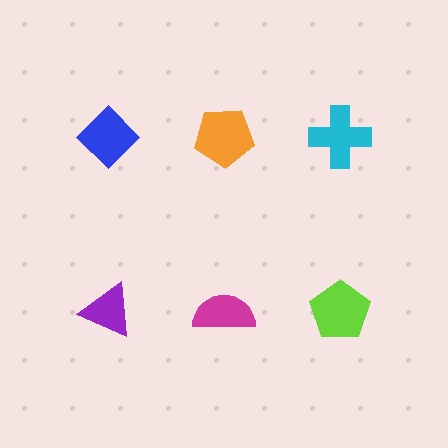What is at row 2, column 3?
A lime pentagon.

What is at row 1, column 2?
An orange pentagon.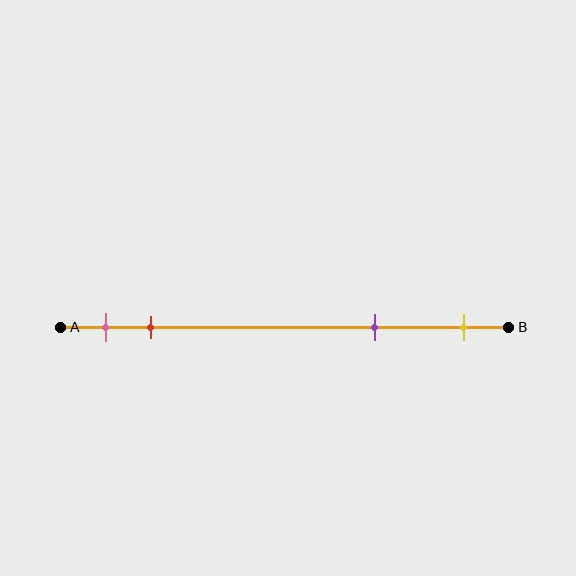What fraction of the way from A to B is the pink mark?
The pink mark is approximately 10% (0.1) of the way from A to B.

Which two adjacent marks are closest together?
The pink and red marks are the closest adjacent pair.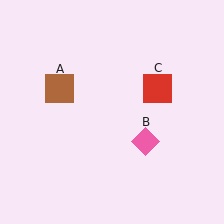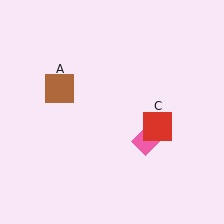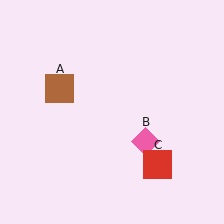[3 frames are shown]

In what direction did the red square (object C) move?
The red square (object C) moved down.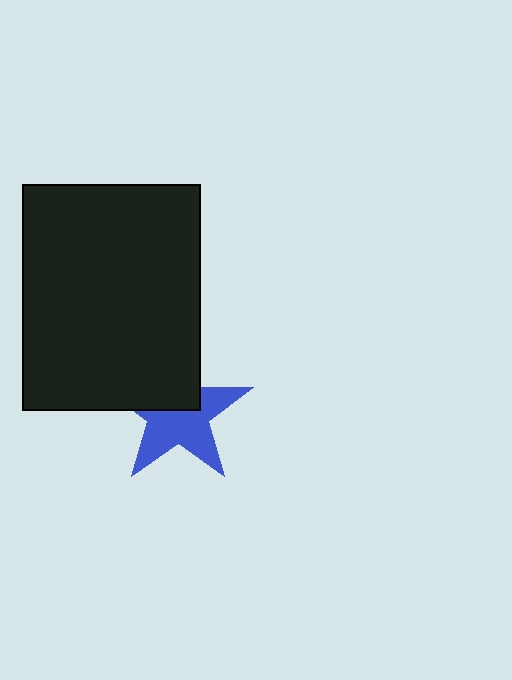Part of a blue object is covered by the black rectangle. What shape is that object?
It is a star.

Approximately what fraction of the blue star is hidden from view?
Roughly 41% of the blue star is hidden behind the black rectangle.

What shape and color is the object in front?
The object in front is a black rectangle.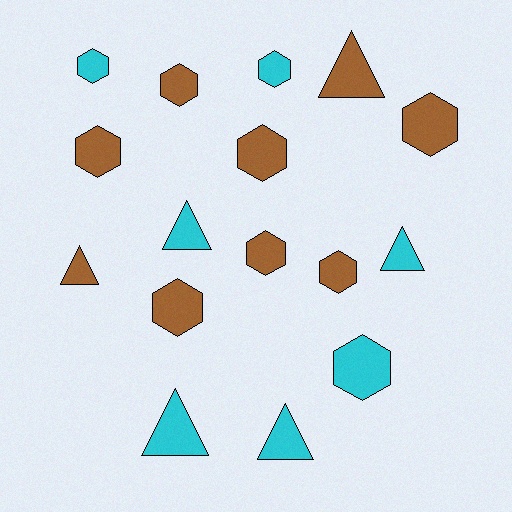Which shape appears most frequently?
Hexagon, with 10 objects.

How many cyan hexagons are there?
There are 3 cyan hexagons.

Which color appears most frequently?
Brown, with 9 objects.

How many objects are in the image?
There are 16 objects.